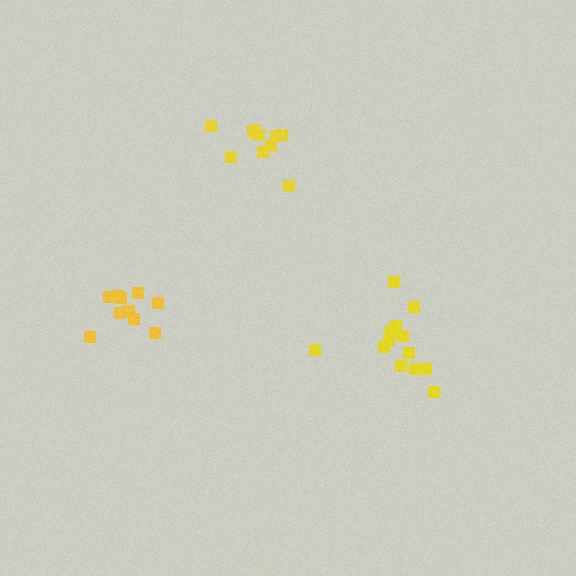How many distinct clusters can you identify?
There are 3 distinct clusters.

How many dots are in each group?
Group 1: 13 dots, Group 2: 10 dots, Group 3: 10 dots (33 total).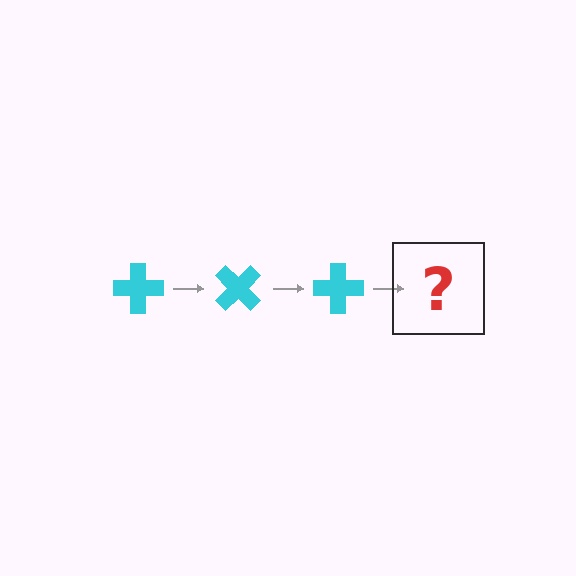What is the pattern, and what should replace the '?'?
The pattern is that the cross rotates 45 degrees each step. The '?' should be a cyan cross rotated 135 degrees.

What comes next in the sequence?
The next element should be a cyan cross rotated 135 degrees.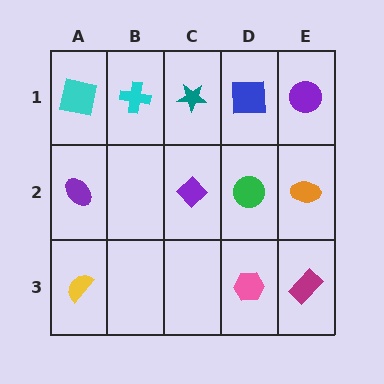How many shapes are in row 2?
4 shapes.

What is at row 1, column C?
A teal star.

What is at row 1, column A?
A cyan square.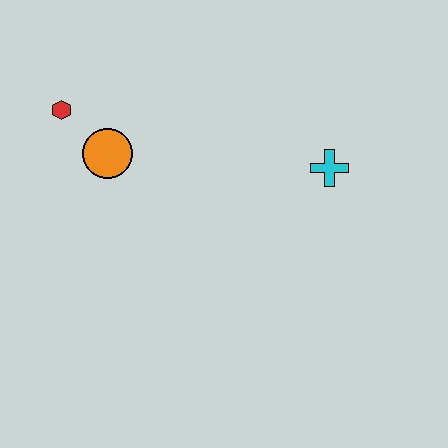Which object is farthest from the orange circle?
The cyan cross is farthest from the orange circle.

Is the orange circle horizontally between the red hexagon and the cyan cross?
Yes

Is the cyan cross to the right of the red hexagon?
Yes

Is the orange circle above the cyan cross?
Yes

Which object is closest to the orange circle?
The red hexagon is closest to the orange circle.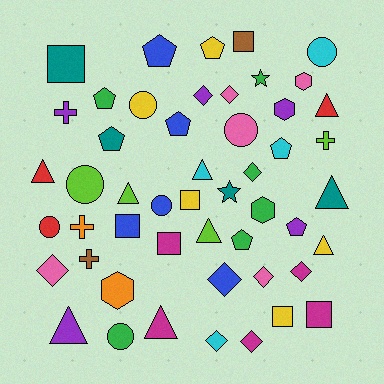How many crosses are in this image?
There are 4 crosses.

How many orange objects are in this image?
There are 2 orange objects.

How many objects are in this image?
There are 50 objects.